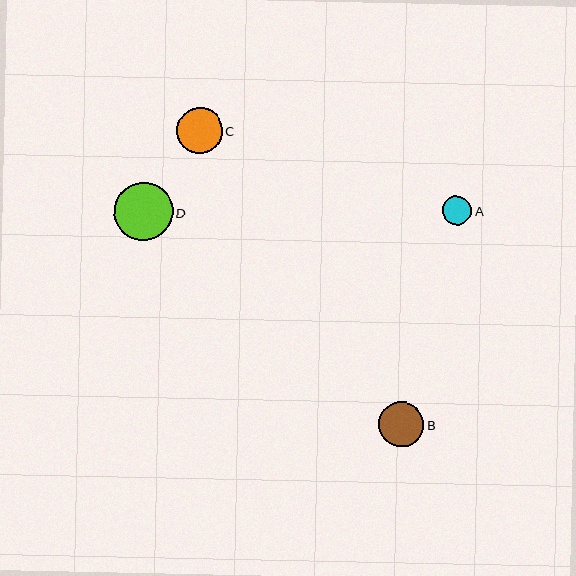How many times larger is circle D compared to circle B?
Circle D is approximately 1.3 times the size of circle B.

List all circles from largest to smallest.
From largest to smallest: D, C, B, A.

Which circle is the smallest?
Circle A is the smallest with a size of approximately 29 pixels.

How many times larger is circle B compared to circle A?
Circle B is approximately 1.5 times the size of circle A.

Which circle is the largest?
Circle D is the largest with a size of approximately 58 pixels.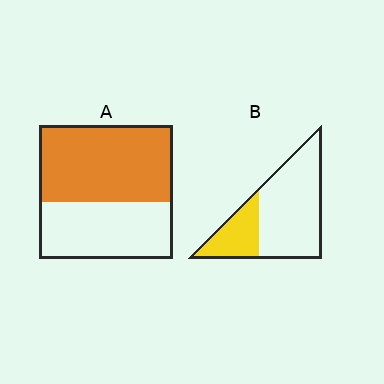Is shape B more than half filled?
No.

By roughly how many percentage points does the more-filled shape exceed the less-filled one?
By roughly 30 percentage points (A over B).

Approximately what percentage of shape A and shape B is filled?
A is approximately 55% and B is approximately 30%.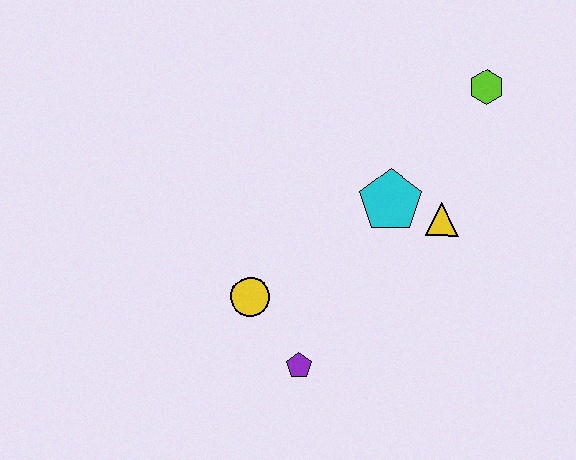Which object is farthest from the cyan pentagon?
The purple pentagon is farthest from the cyan pentagon.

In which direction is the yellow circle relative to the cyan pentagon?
The yellow circle is to the left of the cyan pentagon.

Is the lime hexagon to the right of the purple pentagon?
Yes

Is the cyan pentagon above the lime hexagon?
No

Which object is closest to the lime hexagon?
The yellow triangle is closest to the lime hexagon.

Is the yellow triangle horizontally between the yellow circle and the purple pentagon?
No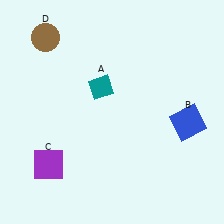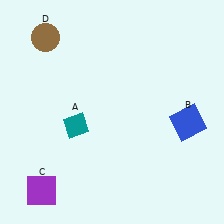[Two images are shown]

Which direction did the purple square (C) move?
The purple square (C) moved down.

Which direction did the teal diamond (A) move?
The teal diamond (A) moved down.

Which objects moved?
The objects that moved are: the teal diamond (A), the purple square (C).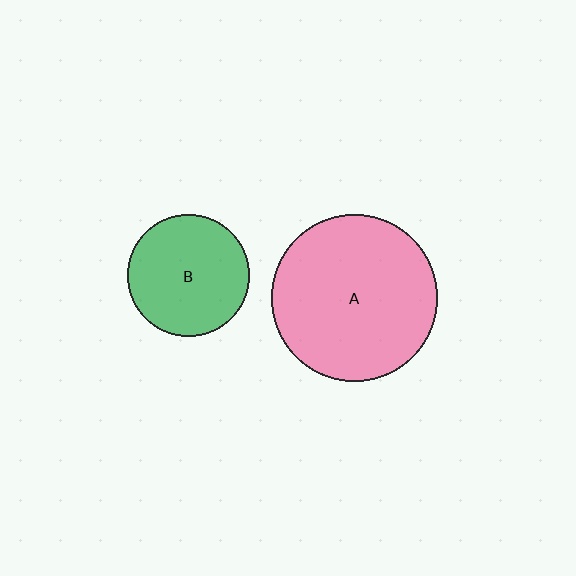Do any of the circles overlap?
No, none of the circles overlap.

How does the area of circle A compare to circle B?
Approximately 1.9 times.